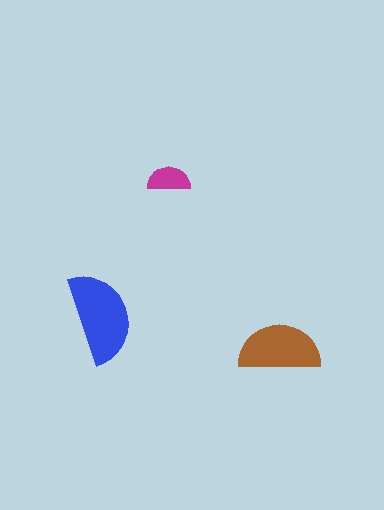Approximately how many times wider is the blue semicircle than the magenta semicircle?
About 2 times wider.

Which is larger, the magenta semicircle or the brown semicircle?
The brown one.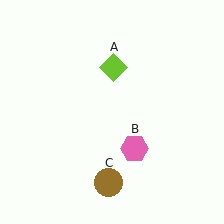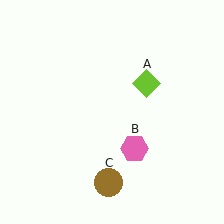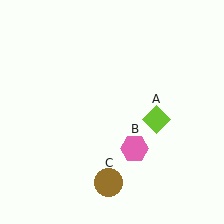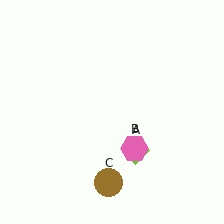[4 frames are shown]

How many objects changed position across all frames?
1 object changed position: lime diamond (object A).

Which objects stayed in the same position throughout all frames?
Pink hexagon (object B) and brown circle (object C) remained stationary.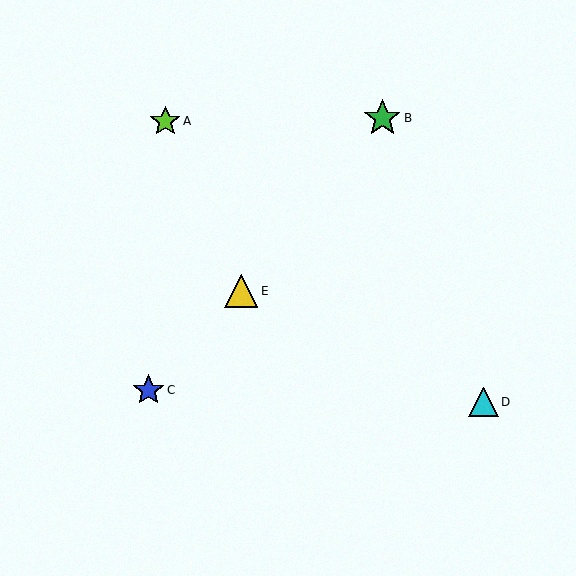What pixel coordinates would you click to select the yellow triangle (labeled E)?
Click at (241, 291) to select the yellow triangle E.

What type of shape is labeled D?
Shape D is a cyan triangle.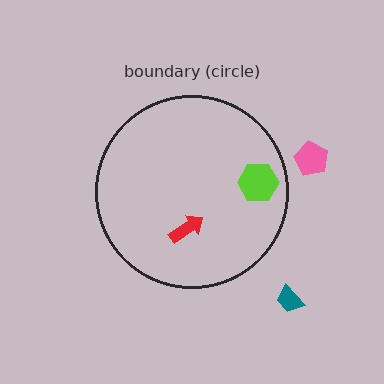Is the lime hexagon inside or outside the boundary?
Inside.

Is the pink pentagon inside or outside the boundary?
Outside.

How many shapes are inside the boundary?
2 inside, 2 outside.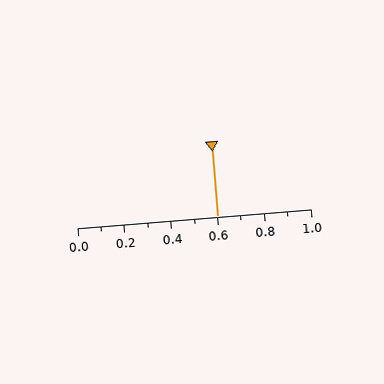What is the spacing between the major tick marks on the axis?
The major ticks are spaced 0.2 apart.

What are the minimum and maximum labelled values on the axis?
The axis runs from 0.0 to 1.0.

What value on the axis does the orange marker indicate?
The marker indicates approximately 0.6.